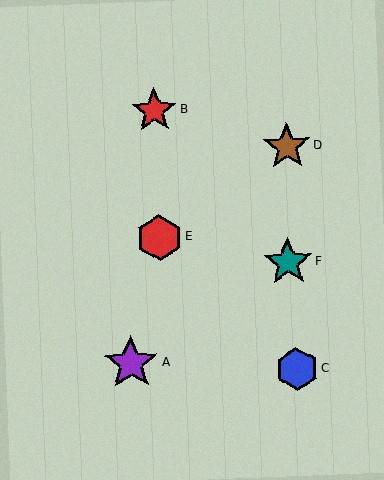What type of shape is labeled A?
Shape A is a purple star.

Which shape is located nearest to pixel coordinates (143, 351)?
The purple star (labeled A) at (131, 363) is nearest to that location.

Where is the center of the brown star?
The center of the brown star is at (287, 147).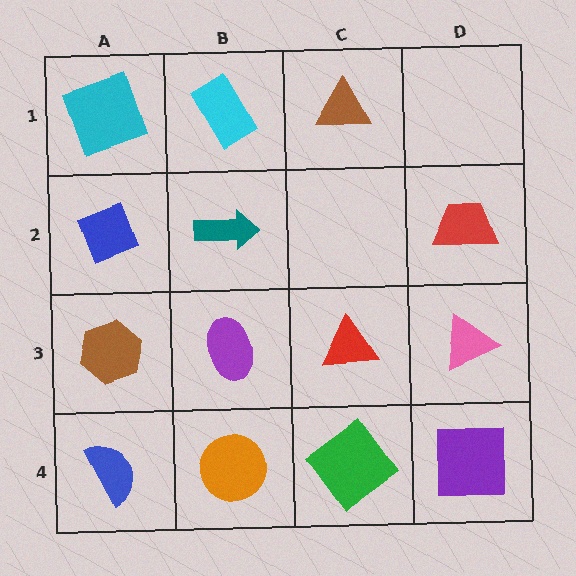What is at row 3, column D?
A pink triangle.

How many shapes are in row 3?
4 shapes.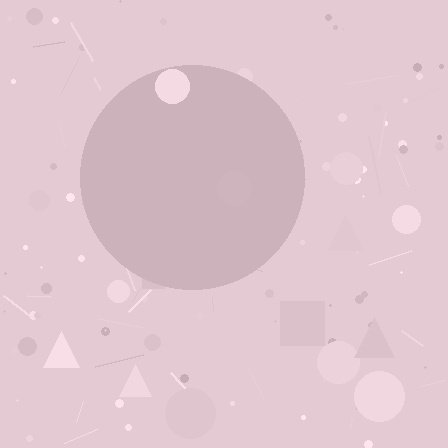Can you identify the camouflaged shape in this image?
The camouflaged shape is a circle.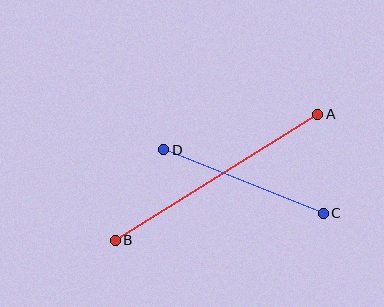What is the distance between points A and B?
The distance is approximately 239 pixels.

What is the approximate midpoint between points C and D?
The midpoint is at approximately (244, 181) pixels.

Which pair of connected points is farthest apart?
Points A and B are farthest apart.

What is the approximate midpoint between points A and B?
The midpoint is at approximately (216, 177) pixels.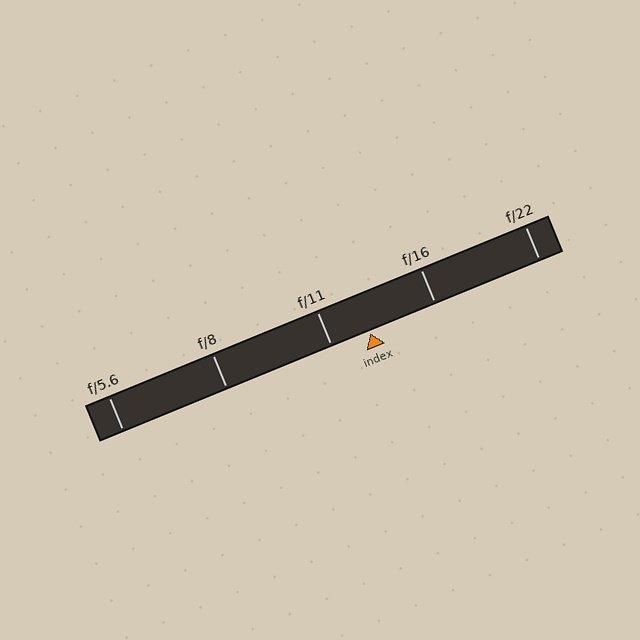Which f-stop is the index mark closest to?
The index mark is closest to f/11.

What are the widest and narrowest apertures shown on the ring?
The widest aperture shown is f/5.6 and the narrowest is f/22.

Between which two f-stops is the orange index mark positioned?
The index mark is between f/11 and f/16.